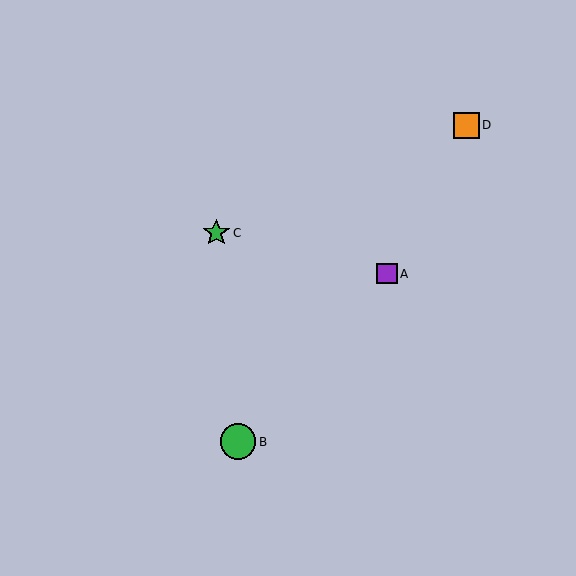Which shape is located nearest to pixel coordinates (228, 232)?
The green star (labeled C) at (216, 233) is nearest to that location.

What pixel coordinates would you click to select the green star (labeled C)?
Click at (216, 233) to select the green star C.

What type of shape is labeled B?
Shape B is a green circle.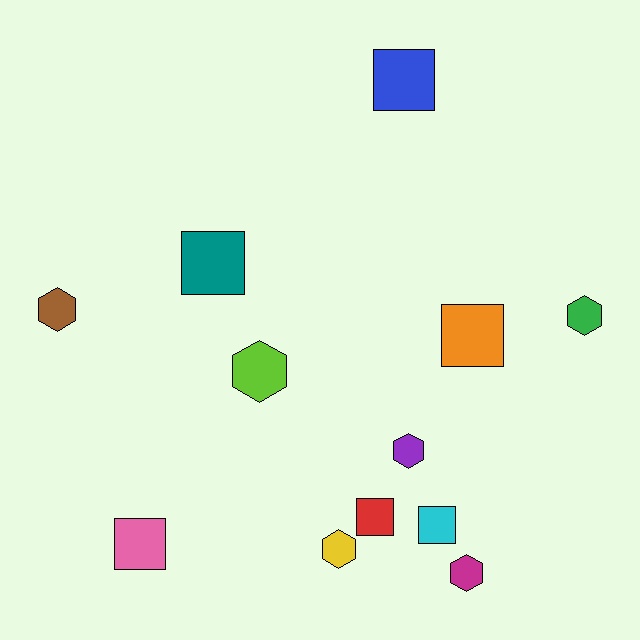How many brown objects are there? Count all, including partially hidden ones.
There is 1 brown object.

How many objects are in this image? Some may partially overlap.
There are 12 objects.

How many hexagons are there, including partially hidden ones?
There are 6 hexagons.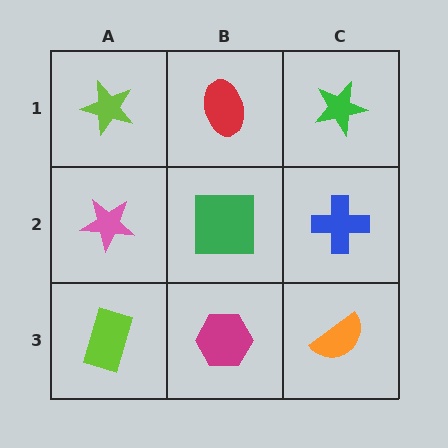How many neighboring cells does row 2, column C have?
3.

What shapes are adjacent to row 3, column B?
A green square (row 2, column B), a lime rectangle (row 3, column A), an orange semicircle (row 3, column C).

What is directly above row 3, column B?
A green square.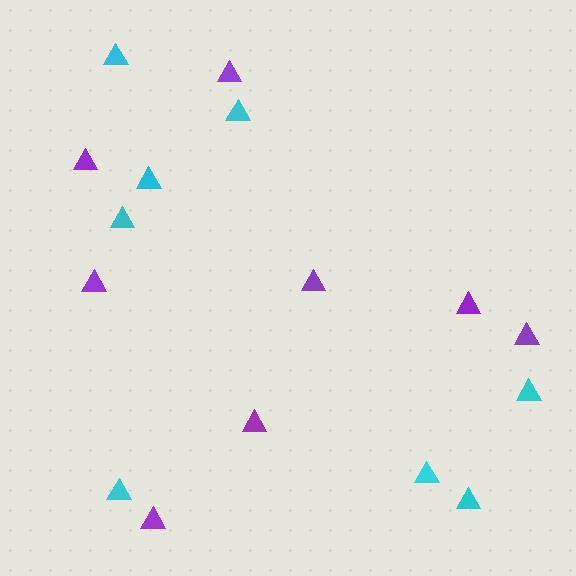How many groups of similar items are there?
There are 2 groups: one group of purple triangles (8) and one group of cyan triangles (8).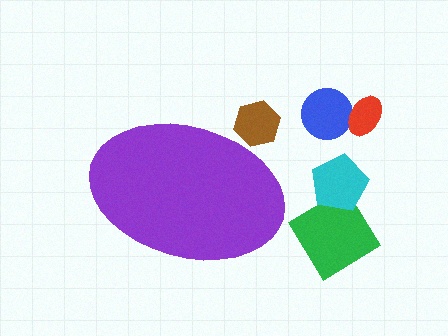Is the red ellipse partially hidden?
No, the red ellipse is fully visible.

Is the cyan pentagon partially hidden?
No, the cyan pentagon is fully visible.